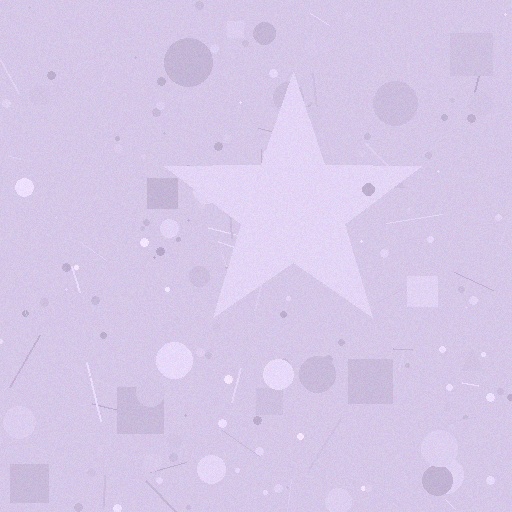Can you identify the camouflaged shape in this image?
The camouflaged shape is a star.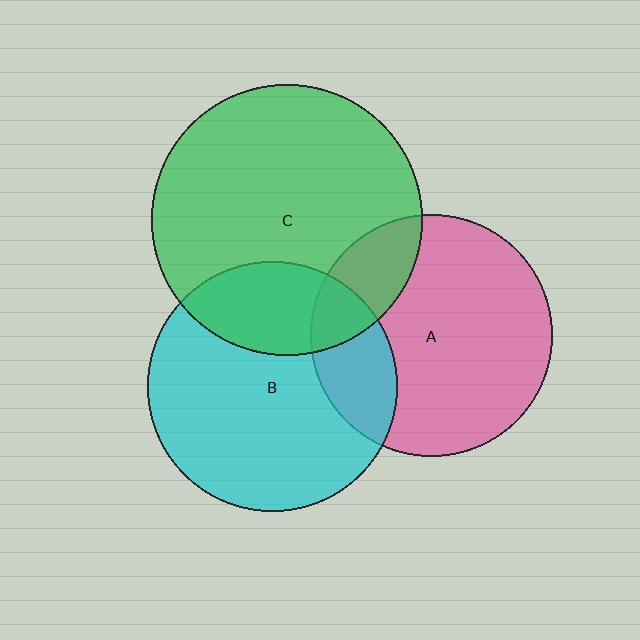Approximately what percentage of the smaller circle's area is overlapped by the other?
Approximately 25%.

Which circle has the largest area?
Circle C (green).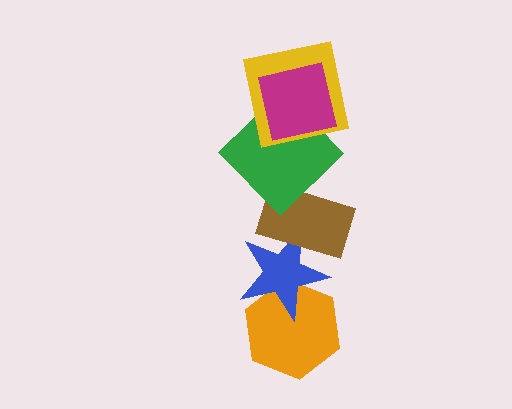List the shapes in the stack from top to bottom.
From top to bottom: the magenta square, the yellow square, the green diamond, the brown rectangle, the blue star, the orange hexagon.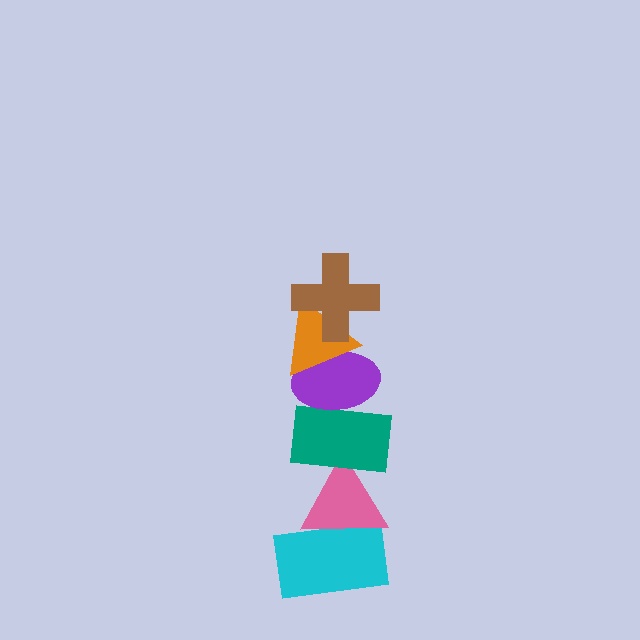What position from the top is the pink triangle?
The pink triangle is 5th from the top.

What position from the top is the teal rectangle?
The teal rectangle is 4th from the top.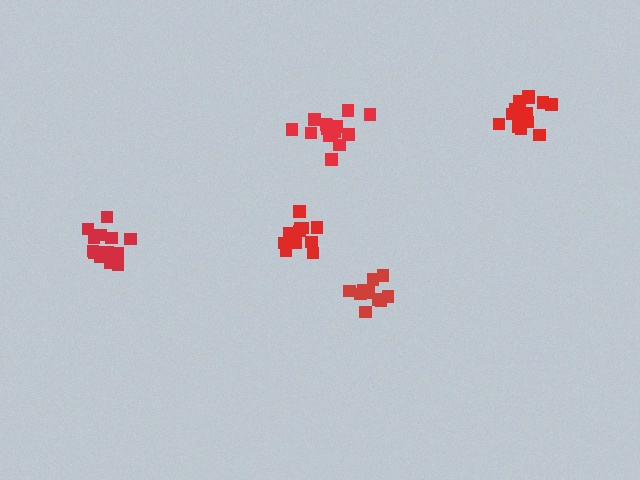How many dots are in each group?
Group 1: 14 dots, Group 2: 15 dots, Group 3: 11 dots, Group 4: 16 dots, Group 5: 11 dots (67 total).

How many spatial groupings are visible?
There are 5 spatial groupings.